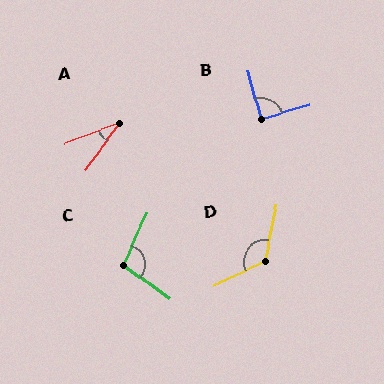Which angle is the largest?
D, at approximately 126 degrees.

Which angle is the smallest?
A, at approximately 34 degrees.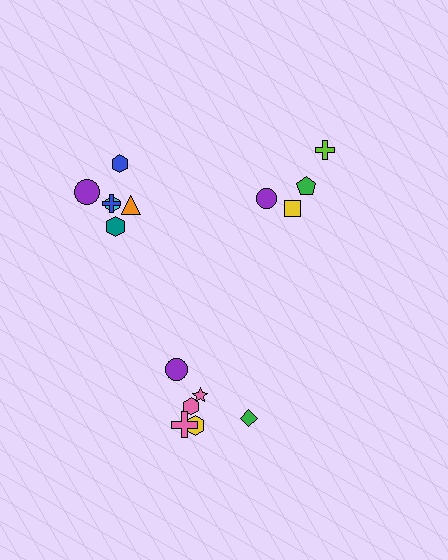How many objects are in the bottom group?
There are 6 objects.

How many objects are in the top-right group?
There are 4 objects.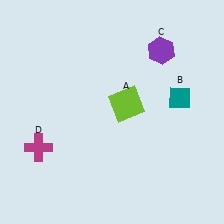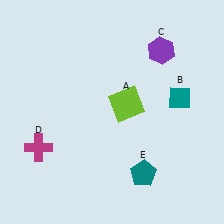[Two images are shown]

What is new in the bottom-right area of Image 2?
A teal pentagon (E) was added in the bottom-right area of Image 2.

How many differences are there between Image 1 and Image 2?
There is 1 difference between the two images.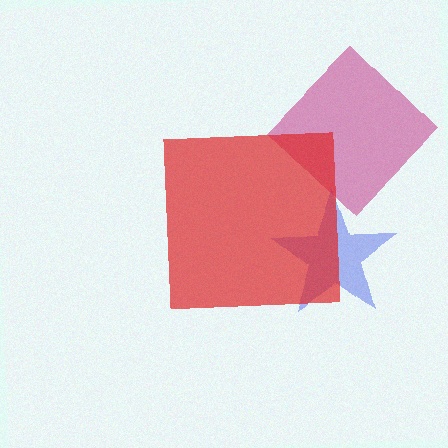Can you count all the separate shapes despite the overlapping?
Yes, there are 3 separate shapes.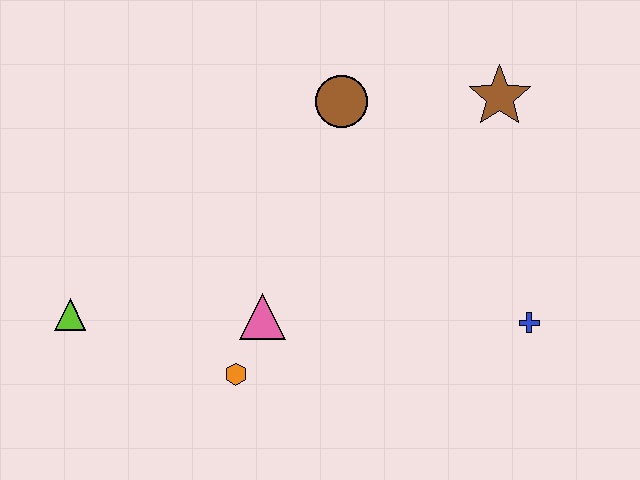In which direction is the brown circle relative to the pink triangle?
The brown circle is above the pink triangle.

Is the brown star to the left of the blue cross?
Yes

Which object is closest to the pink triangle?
The orange hexagon is closest to the pink triangle.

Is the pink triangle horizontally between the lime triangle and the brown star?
Yes